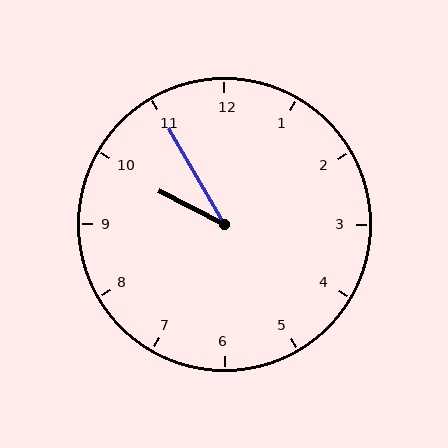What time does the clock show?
9:55.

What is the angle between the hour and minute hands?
Approximately 32 degrees.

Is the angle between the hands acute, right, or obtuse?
It is acute.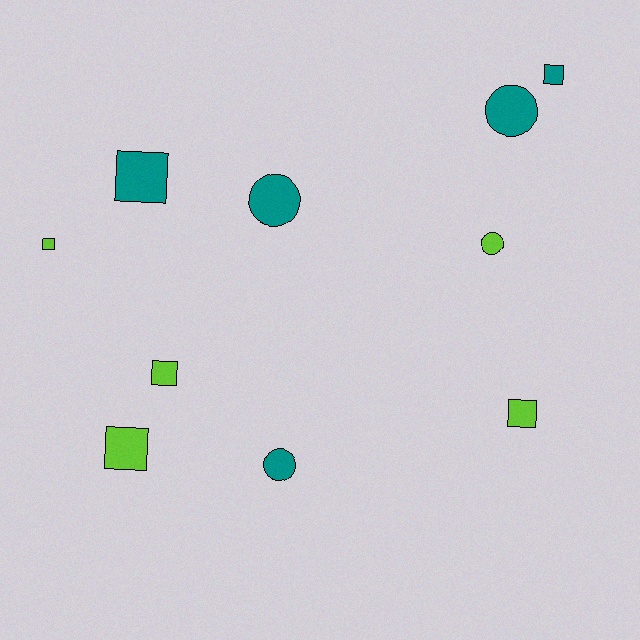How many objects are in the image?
There are 10 objects.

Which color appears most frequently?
Teal, with 5 objects.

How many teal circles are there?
There are 3 teal circles.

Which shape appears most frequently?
Square, with 6 objects.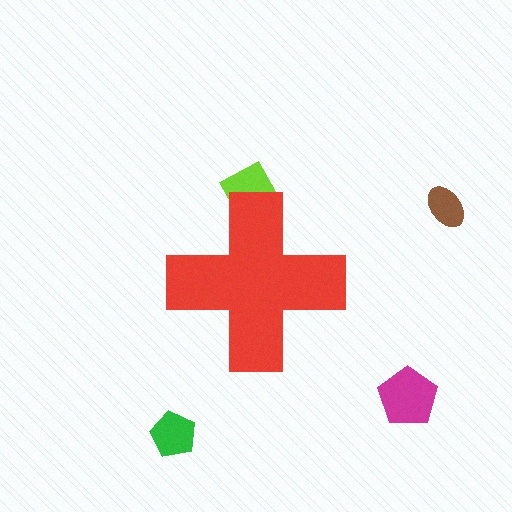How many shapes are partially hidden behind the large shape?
1 shape is partially hidden.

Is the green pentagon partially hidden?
No, the green pentagon is fully visible.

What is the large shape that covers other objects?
A red cross.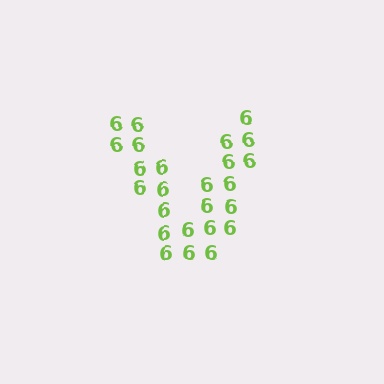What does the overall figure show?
The overall figure shows the letter V.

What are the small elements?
The small elements are digit 6's.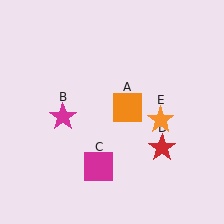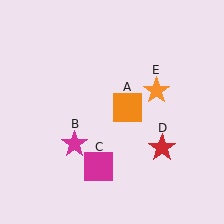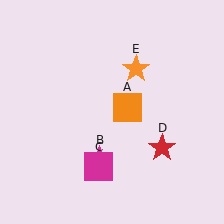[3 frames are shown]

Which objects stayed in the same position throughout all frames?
Orange square (object A) and magenta square (object C) and red star (object D) remained stationary.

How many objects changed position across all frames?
2 objects changed position: magenta star (object B), orange star (object E).